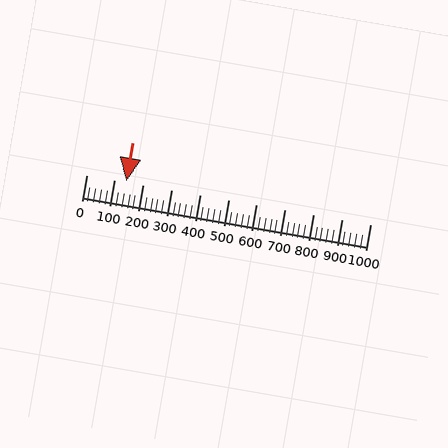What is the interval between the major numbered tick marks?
The major tick marks are spaced 100 units apart.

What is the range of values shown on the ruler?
The ruler shows values from 0 to 1000.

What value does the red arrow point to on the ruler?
The red arrow points to approximately 140.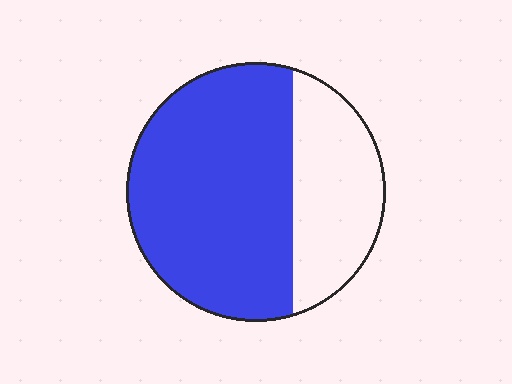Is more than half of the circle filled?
Yes.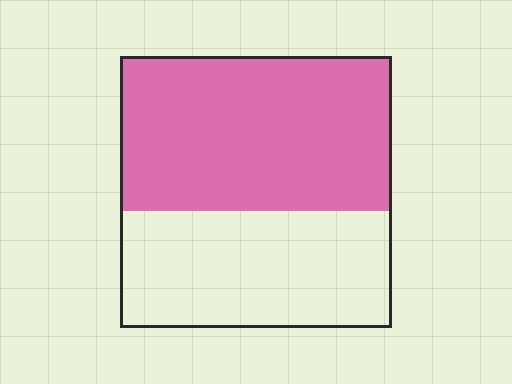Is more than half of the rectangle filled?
Yes.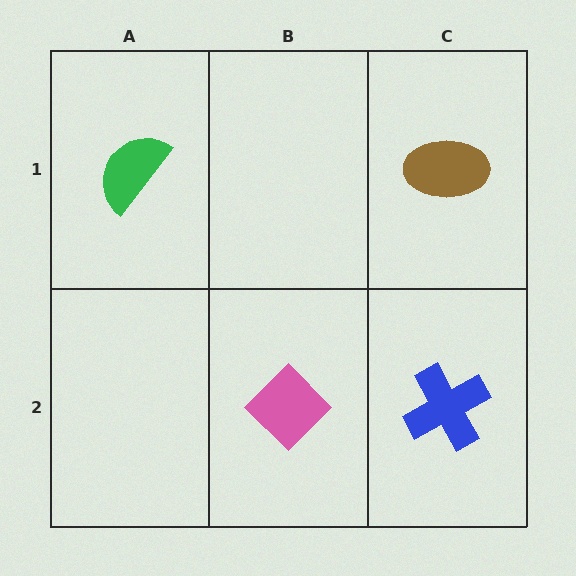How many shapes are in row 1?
2 shapes.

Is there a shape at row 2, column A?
No, that cell is empty.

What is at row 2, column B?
A pink diamond.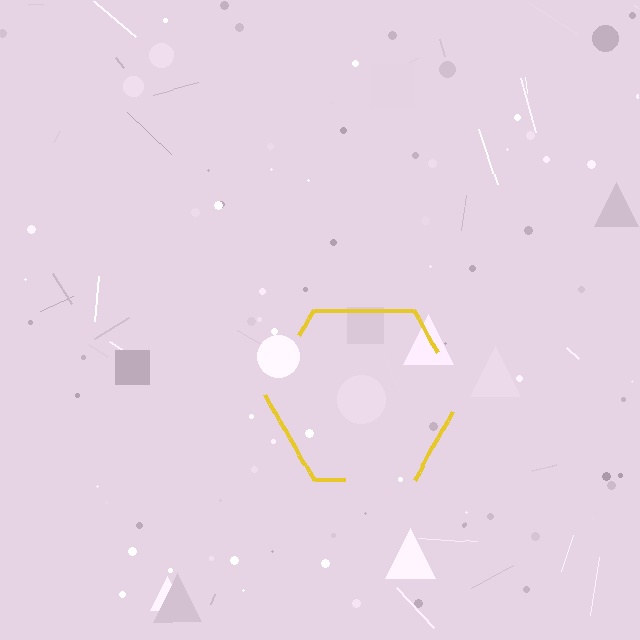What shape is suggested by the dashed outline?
The dashed outline suggests a hexagon.